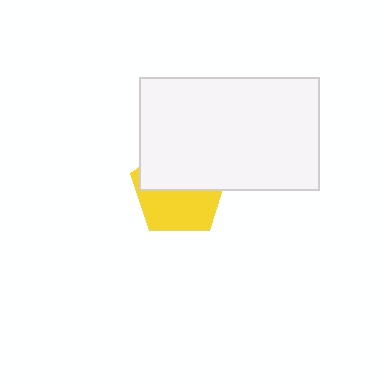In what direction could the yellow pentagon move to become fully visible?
The yellow pentagon could move down. That would shift it out from behind the white rectangle entirely.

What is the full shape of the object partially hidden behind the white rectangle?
The partially hidden object is a yellow pentagon.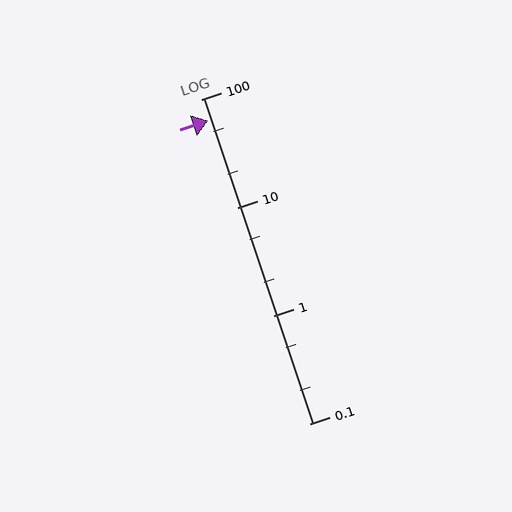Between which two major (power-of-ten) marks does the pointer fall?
The pointer is between 10 and 100.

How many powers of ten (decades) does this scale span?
The scale spans 3 decades, from 0.1 to 100.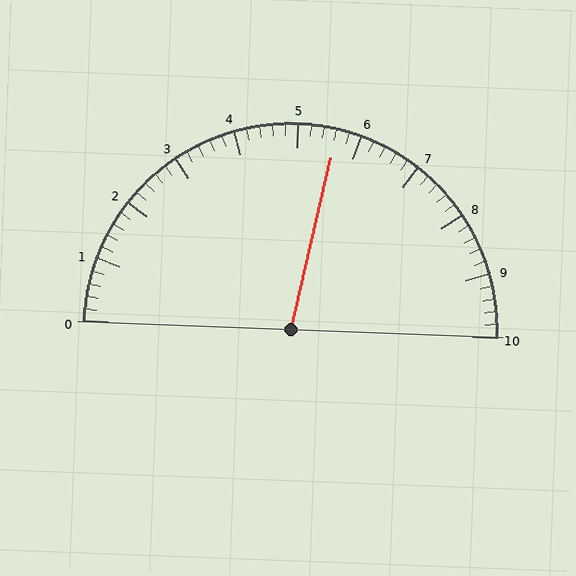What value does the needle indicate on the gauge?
The needle indicates approximately 5.6.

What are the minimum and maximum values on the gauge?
The gauge ranges from 0 to 10.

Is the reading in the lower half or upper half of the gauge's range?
The reading is in the upper half of the range (0 to 10).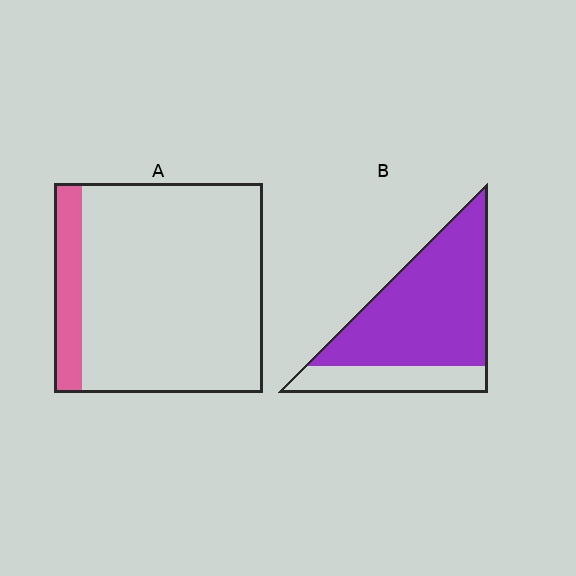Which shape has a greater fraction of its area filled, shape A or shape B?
Shape B.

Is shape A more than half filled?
No.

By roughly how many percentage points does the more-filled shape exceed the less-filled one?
By roughly 65 percentage points (B over A).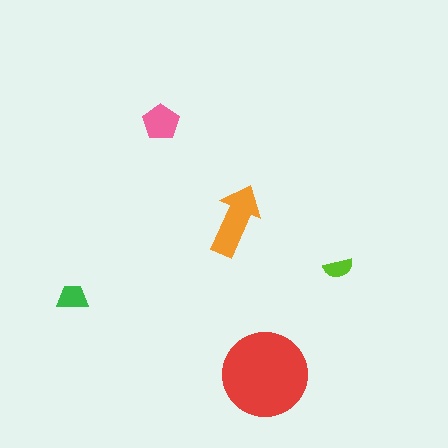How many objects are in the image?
There are 5 objects in the image.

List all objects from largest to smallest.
The red circle, the orange arrow, the pink pentagon, the green trapezoid, the lime semicircle.